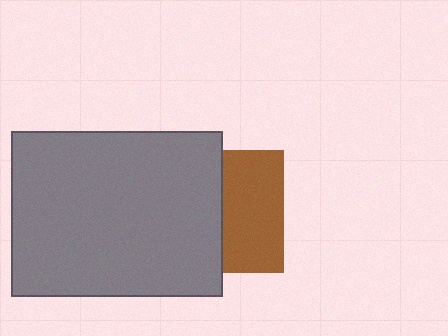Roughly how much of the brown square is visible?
About half of it is visible (roughly 49%).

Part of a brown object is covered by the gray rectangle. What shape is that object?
It is a square.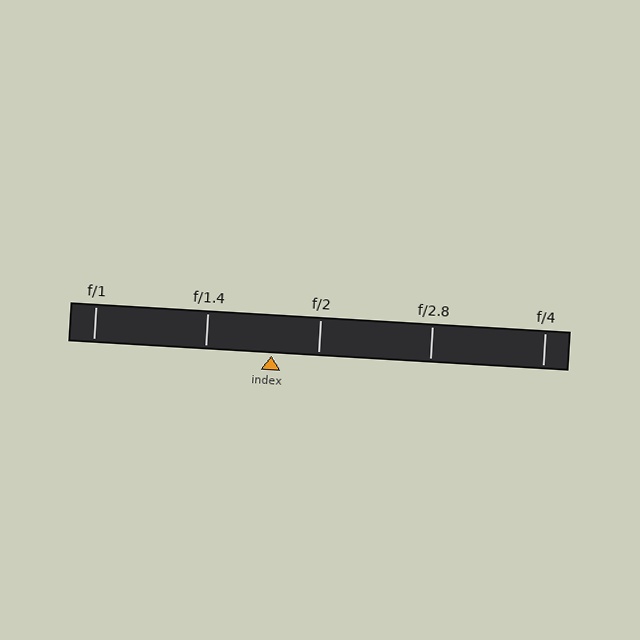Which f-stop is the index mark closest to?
The index mark is closest to f/2.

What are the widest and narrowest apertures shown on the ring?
The widest aperture shown is f/1 and the narrowest is f/4.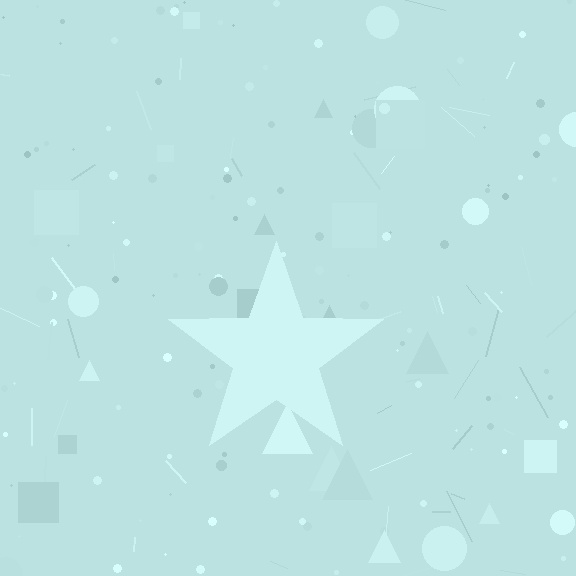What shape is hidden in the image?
A star is hidden in the image.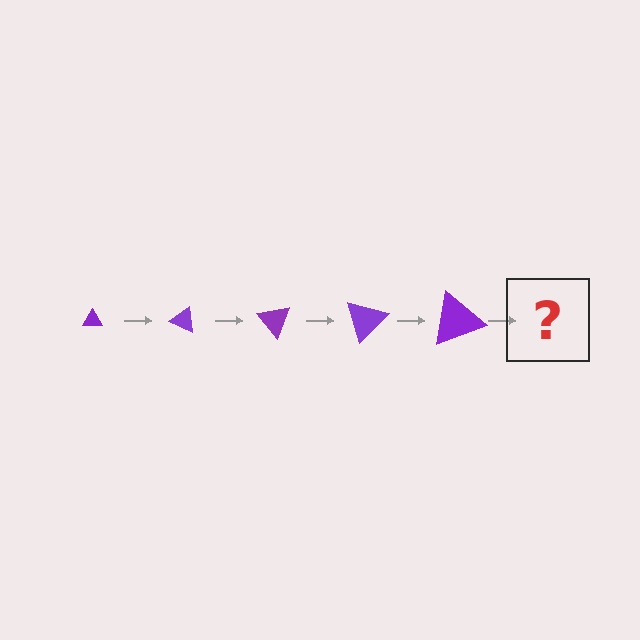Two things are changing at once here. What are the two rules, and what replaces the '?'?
The two rules are that the triangle grows larger each step and it rotates 25 degrees each step. The '?' should be a triangle, larger than the previous one and rotated 125 degrees from the start.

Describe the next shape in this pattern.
It should be a triangle, larger than the previous one and rotated 125 degrees from the start.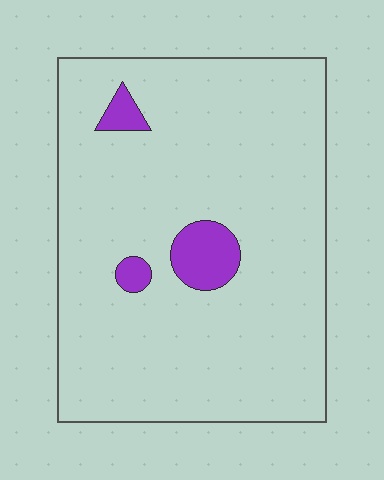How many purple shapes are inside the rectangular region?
3.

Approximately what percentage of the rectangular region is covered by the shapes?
Approximately 5%.